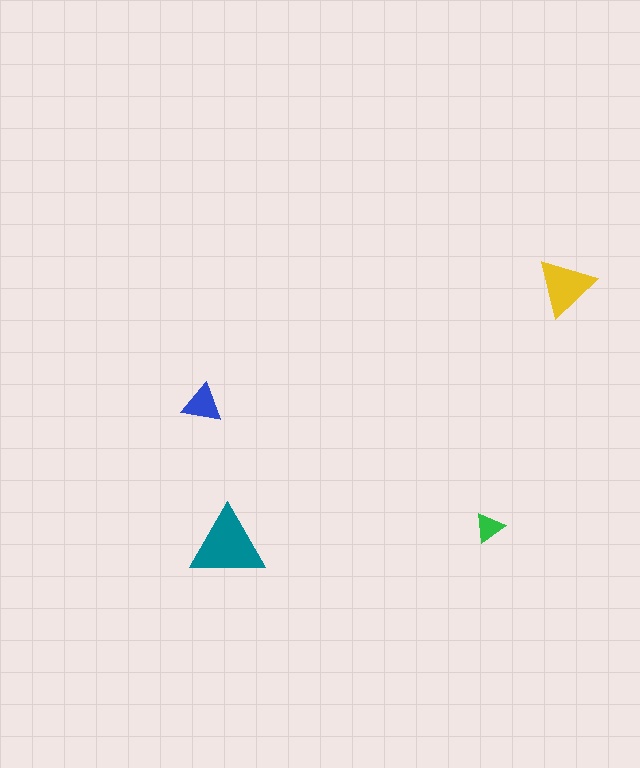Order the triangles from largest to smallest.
the teal one, the yellow one, the blue one, the green one.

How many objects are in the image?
There are 4 objects in the image.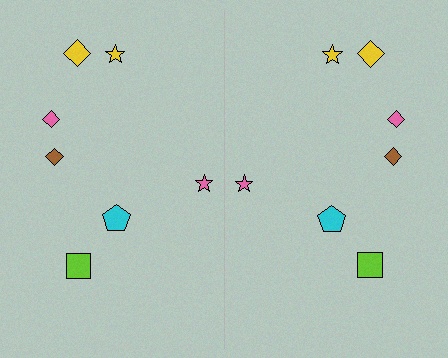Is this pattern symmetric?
Yes, this pattern has bilateral (reflection) symmetry.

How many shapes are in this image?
There are 14 shapes in this image.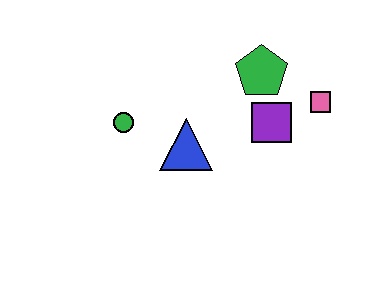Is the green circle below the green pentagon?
Yes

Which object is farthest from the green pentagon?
The green circle is farthest from the green pentagon.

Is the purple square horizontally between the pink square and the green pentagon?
Yes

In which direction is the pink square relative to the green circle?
The pink square is to the right of the green circle.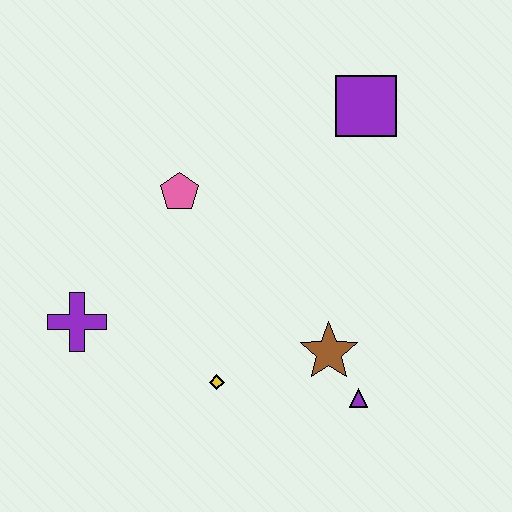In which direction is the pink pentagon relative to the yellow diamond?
The pink pentagon is above the yellow diamond.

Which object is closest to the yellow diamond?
The brown star is closest to the yellow diamond.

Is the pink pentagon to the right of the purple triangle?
No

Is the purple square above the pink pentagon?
Yes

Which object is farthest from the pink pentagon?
The purple triangle is farthest from the pink pentagon.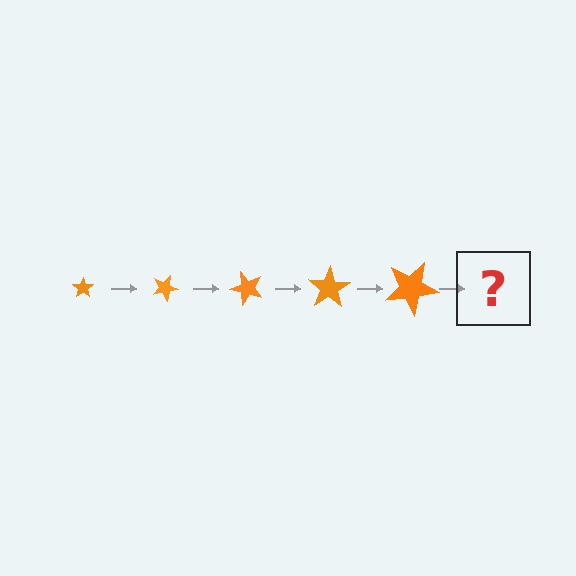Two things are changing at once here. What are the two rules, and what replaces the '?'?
The two rules are that the star grows larger each step and it rotates 25 degrees each step. The '?' should be a star, larger than the previous one and rotated 125 degrees from the start.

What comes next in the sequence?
The next element should be a star, larger than the previous one and rotated 125 degrees from the start.